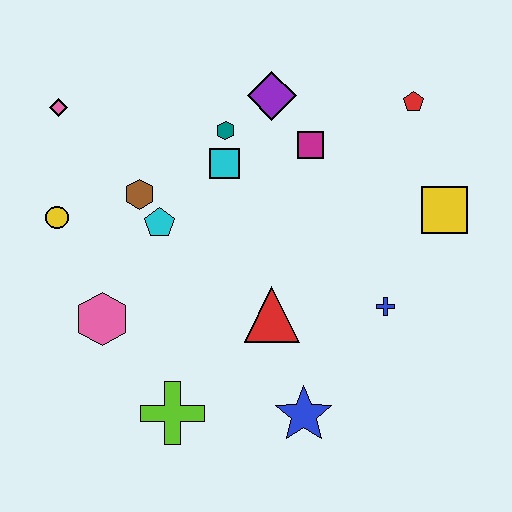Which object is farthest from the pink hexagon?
The red pentagon is farthest from the pink hexagon.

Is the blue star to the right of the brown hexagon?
Yes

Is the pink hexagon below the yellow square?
Yes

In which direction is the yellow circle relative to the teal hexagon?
The yellow circle is to the left of the teal hexagon.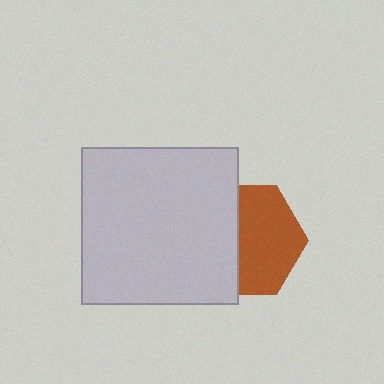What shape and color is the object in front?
The object in front is a light gray square.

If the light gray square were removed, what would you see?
You would see the complete brown hexagon.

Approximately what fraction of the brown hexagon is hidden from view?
Roughly 44% of the brown hexagon is hidden behind the light gray square.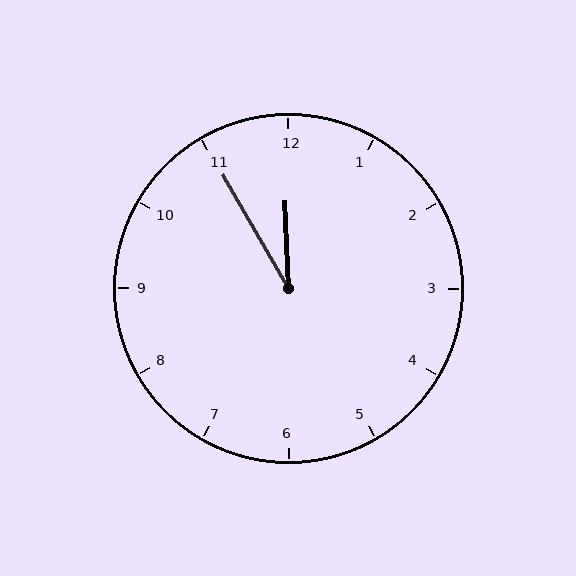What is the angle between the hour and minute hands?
Approximately 28 degrees.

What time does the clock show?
11:55.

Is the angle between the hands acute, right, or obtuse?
It is acute.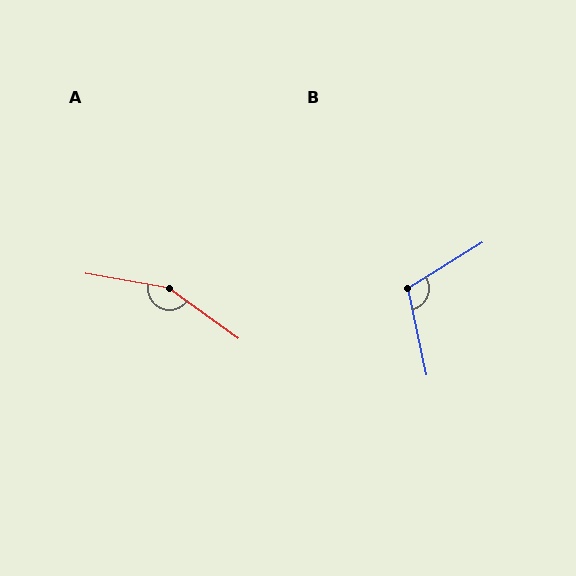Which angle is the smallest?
B, at approximately 109 degrees.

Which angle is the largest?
A, at approximately 154 degrees.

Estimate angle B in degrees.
Approximately 109 degrees.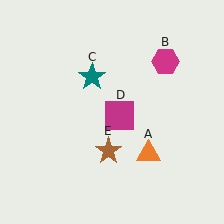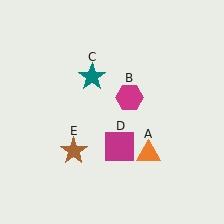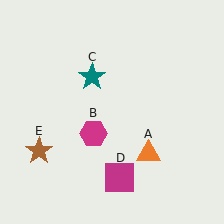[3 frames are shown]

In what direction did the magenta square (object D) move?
The magenta square (object D) moved down.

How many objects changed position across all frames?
3 objects changed position: magenta hexagon (object B), magenta square (object D), brown star (object E).